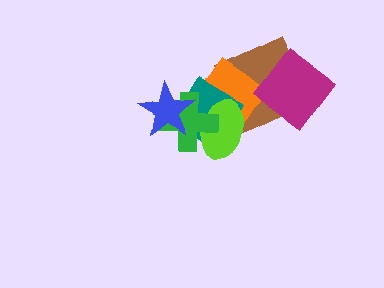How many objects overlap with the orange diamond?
6 objects overlap with the orange diamond.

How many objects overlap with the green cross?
4 objects overlap with the green cross.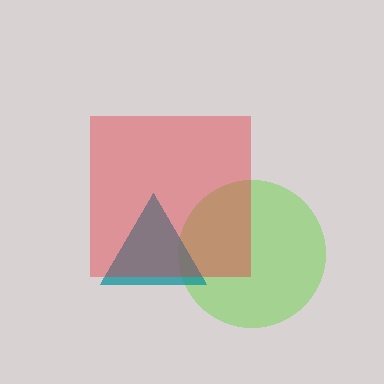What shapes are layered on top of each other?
The layered shapes are: a lime circle, a teal triangle, a red square.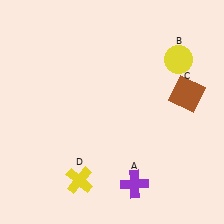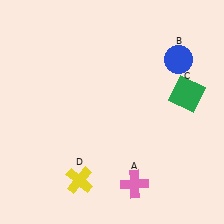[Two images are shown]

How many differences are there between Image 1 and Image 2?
There are 3 differences between the two images.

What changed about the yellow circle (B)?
In Image 1, B is yellow. In Image 2, it changed to blue.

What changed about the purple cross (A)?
In Image 1, A is purple. In Image 2, it changed to pink.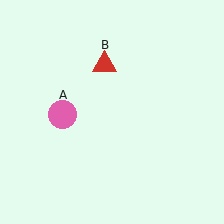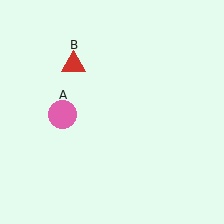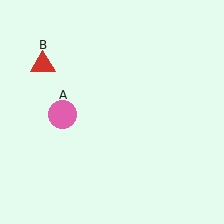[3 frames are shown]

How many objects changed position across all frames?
1 object changed position: red triangle (object B).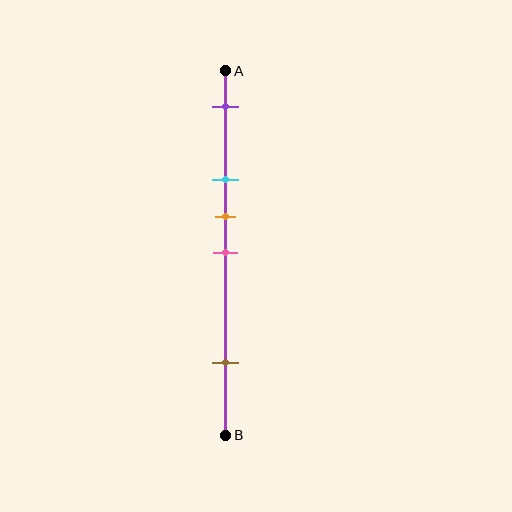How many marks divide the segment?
There are 5 marks dividing the segment.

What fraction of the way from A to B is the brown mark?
The brown mark is approximately 80% (0.8) of the way from A to B.